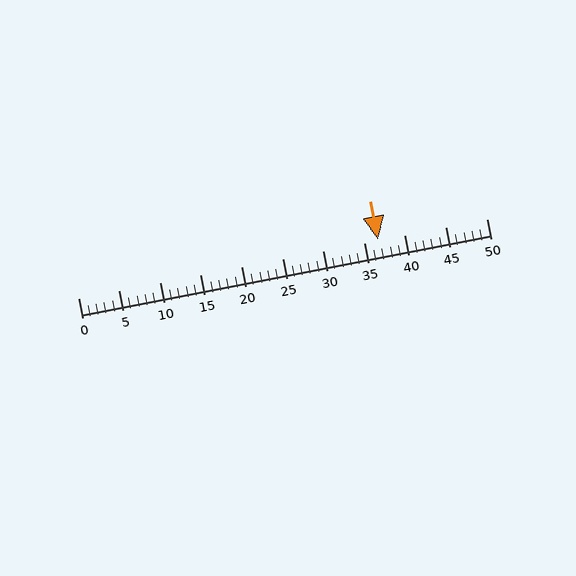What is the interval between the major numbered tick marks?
The major tick marks are spaced 5 units apart.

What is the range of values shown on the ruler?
The ruler shows values from 0 to 50.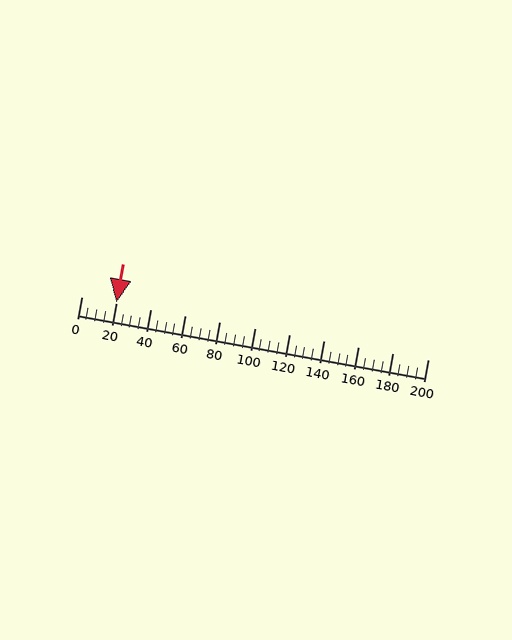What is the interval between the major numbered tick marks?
The major tick marks are spaced 20 units apart.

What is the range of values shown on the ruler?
The ruler shows values from 0 to 200.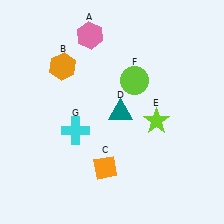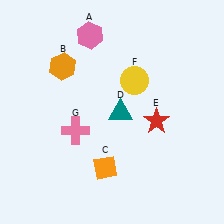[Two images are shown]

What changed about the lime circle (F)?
In Image 1, F is lime. In Image 2, it changed to yellow.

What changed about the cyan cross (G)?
In Image 1, G is cyan. In Image 2, it changed to pink.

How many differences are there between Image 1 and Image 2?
There are 3 differences between the two images.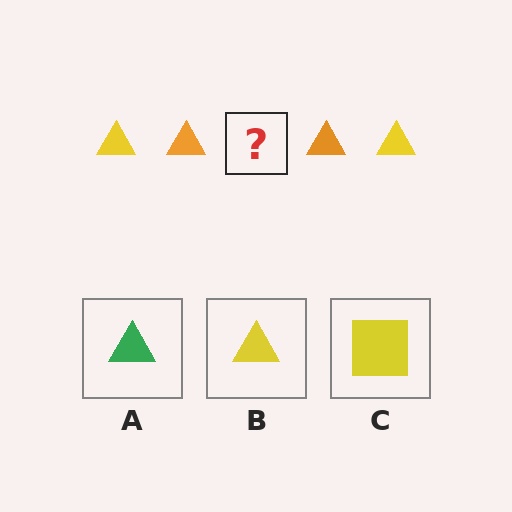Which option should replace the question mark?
Option B.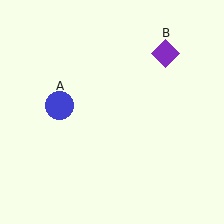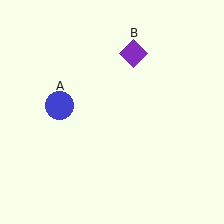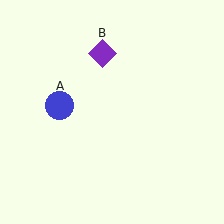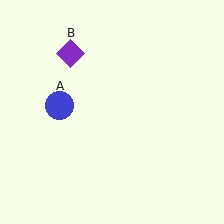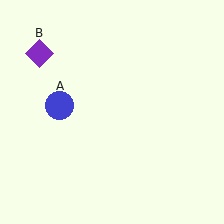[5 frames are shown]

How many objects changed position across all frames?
1 object changed position: purple diamond (object B).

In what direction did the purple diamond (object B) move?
The purple diamond (object B) moved left.